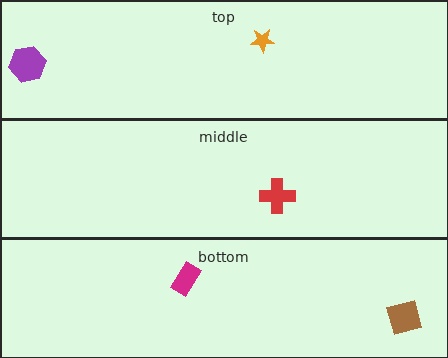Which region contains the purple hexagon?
The top region.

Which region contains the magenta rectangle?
The bottom region.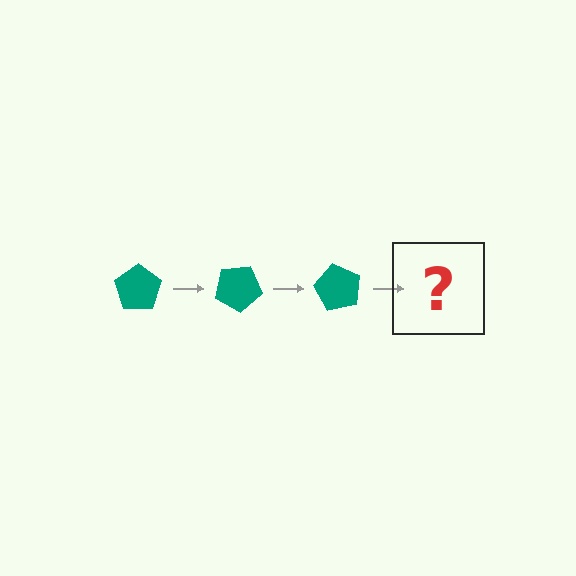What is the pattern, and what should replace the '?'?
The pattern is that the pentagon rotates 30 degrees each step. The '?' should be a teal pentagon rotated 90 degrees.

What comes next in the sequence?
The next element should be a teal pentagon rotated 90 degrees.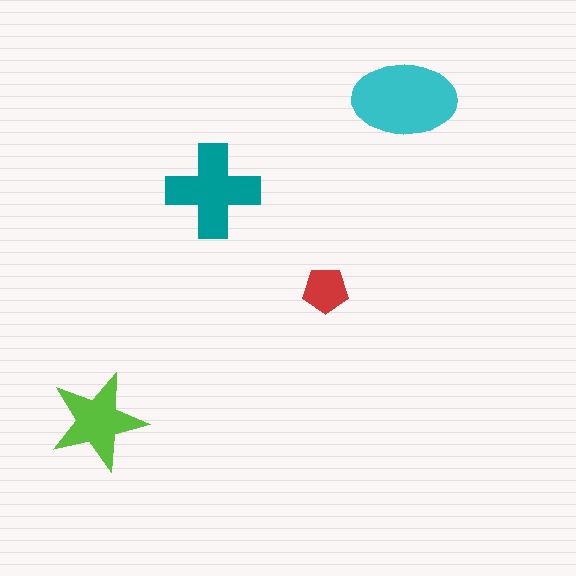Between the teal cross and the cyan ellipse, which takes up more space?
The cyan ellipse.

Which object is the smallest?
The red pentagon.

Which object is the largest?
The cyan ellipse.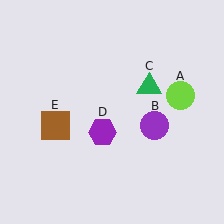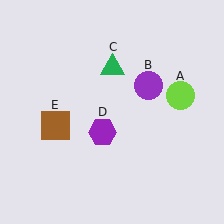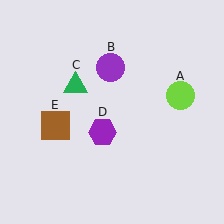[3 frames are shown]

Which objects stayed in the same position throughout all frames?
Lime circle (object A) and purple hexagon (object D) and brown square (object E) remained stationary.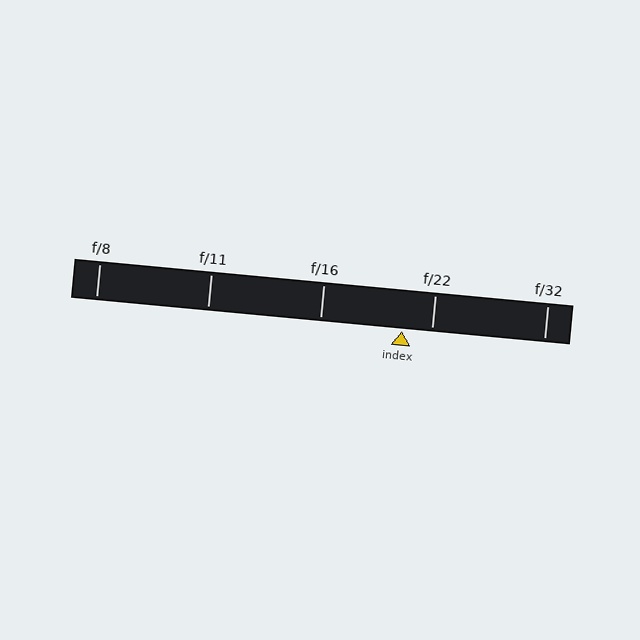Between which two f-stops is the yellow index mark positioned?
The index mark is between f/16 and f/22.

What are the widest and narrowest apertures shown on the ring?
The widest aperture shown is f/8 and the narrowest is f/32.